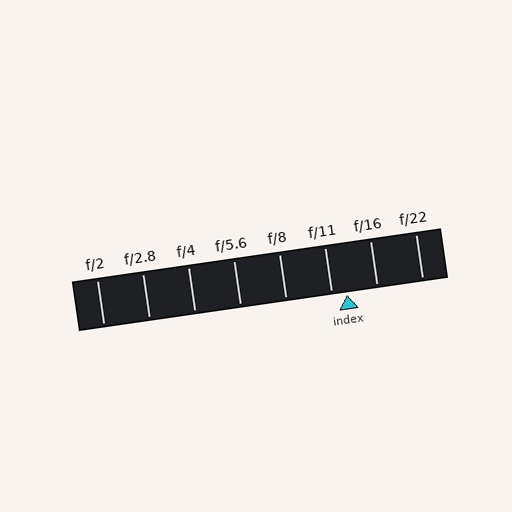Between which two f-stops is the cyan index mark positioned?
The index mark is between f/11 and f/16.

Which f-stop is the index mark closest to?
The index mark is closest to f/11.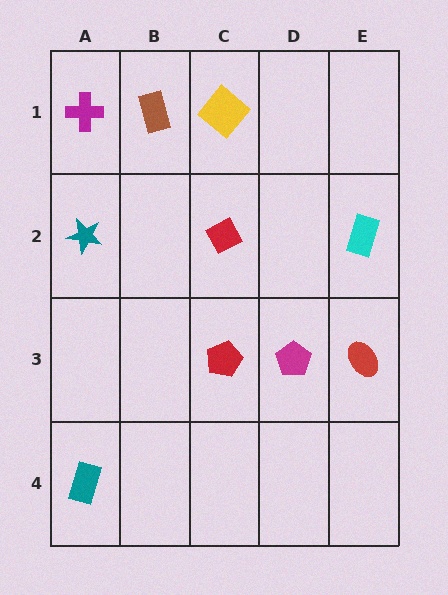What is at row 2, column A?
A teal star.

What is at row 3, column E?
A red ellipse.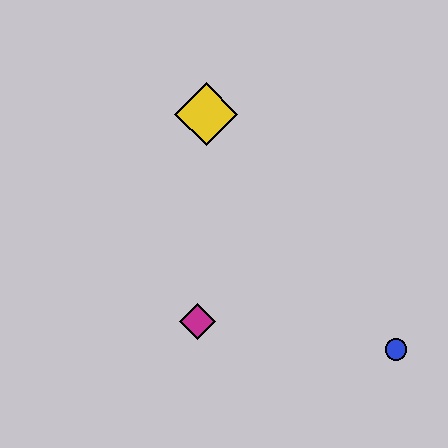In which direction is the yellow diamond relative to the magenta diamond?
The yellow diamond is above the magenta diamond.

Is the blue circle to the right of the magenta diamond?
Yes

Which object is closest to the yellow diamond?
The magenta diamond is closest to the yellow diamond.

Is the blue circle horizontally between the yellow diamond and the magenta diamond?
No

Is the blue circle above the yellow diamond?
No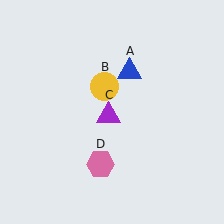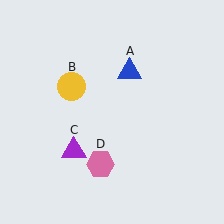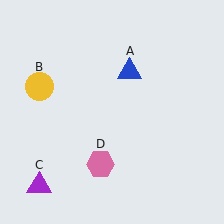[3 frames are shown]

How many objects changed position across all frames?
2 objects changed position: yellow circle (object B), purple triangle (object C).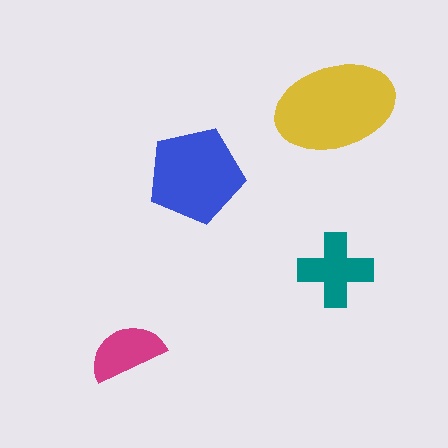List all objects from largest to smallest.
The yellow ellipse, the blue pentagon, the teal cross, the magenta semicircle.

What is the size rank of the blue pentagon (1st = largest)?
2nd.